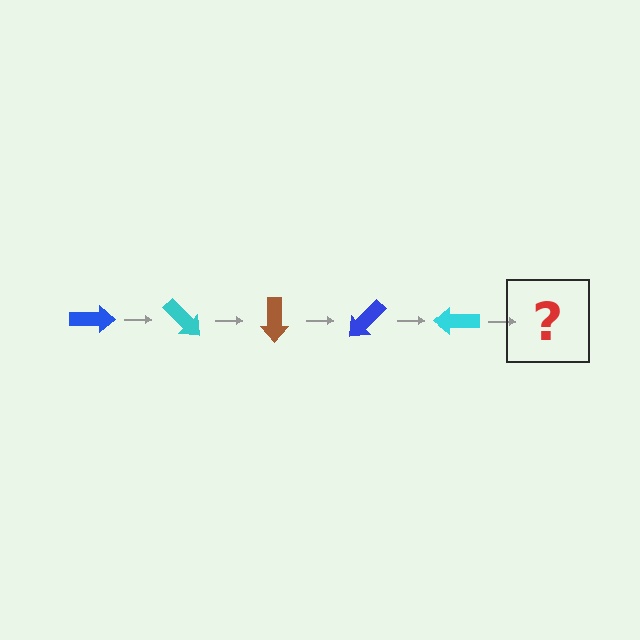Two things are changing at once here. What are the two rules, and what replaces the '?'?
The two rules are that it rotates 45 degrees each step and the color cycles through blue, cyan, and brown. The '?' should be a brown arrow, rotated 225 degrees from the start.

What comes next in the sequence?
The next element should be a brown arrow, rotated 225 degrees from the start.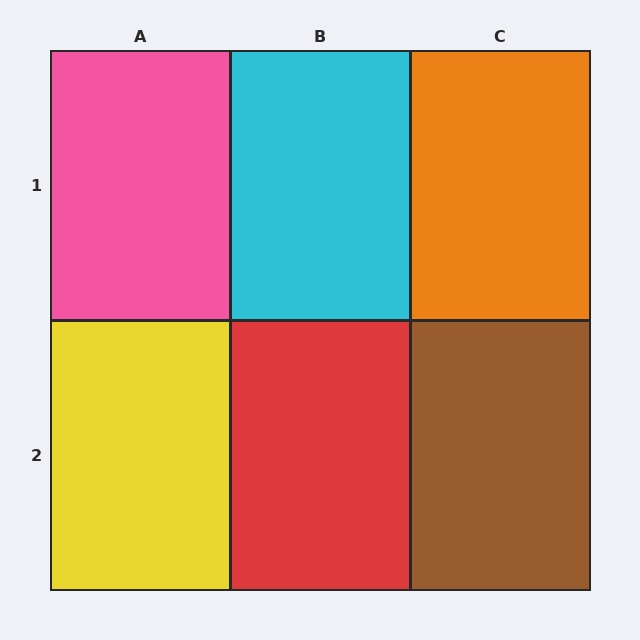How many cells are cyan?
1 cell is cyan.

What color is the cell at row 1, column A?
Pink.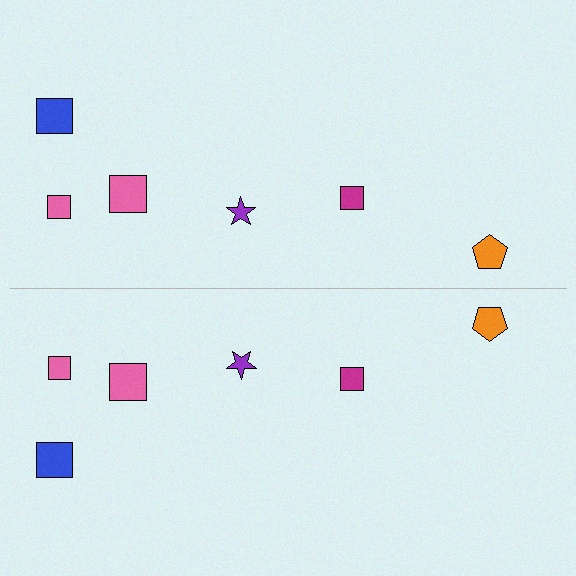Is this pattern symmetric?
Yes, this pattern has bilateral (reflection) symmetry.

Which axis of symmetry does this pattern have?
The pattern has a horizontal axis of symmetry running through the center of the image.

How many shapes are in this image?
There are 12 shapes in this image.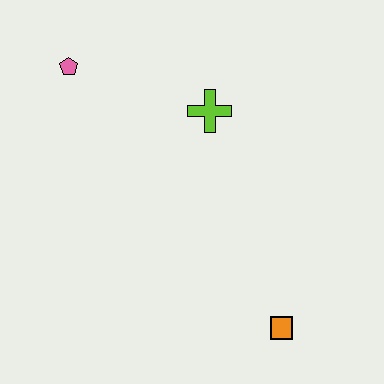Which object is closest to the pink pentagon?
The lime cross is closest to the pink pentagon.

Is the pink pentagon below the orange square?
No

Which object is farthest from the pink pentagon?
The orange square is farthest from the pink pentagon.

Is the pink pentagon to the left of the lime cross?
Yes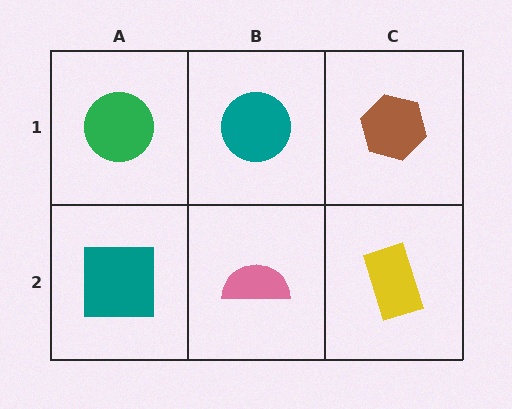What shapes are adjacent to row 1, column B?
A pink semicircle (row 2, column B), a green circle (row 1, column A), a brown hexagon (row 1, column C).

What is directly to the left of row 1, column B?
A green circle.